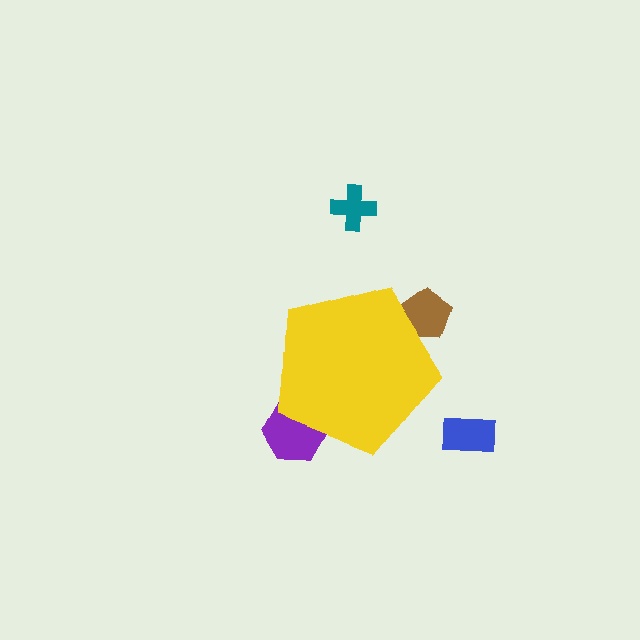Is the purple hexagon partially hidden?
Yes, the purple hexagon is partially hidden behind the yellow pentagon.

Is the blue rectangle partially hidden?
No, the blue rectangle is fully visible.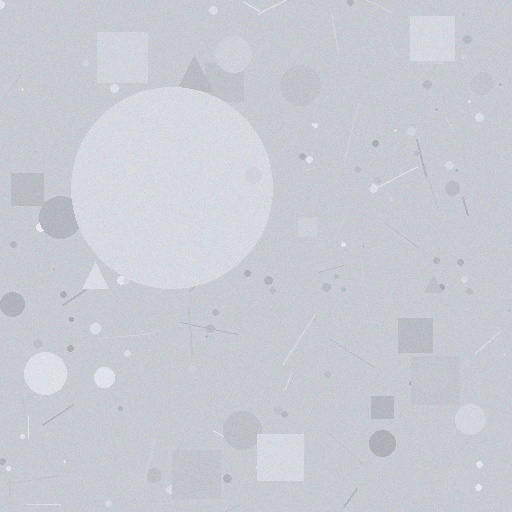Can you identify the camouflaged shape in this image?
The camouflaged shape is a circle.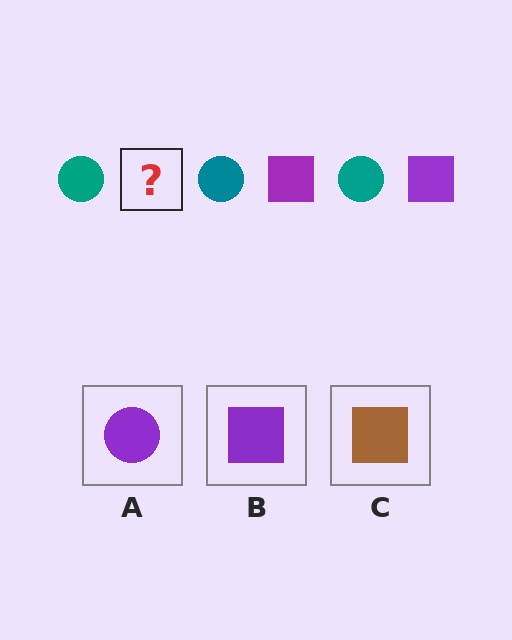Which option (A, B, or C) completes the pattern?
B.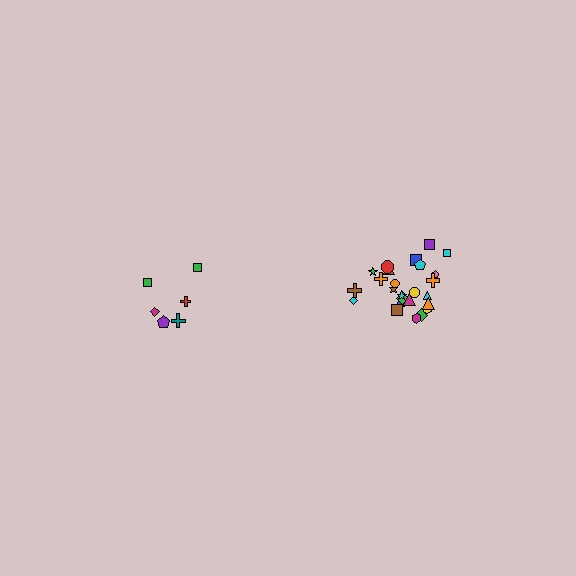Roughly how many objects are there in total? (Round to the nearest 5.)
Roughly 30 objects in total.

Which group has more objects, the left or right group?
The right group.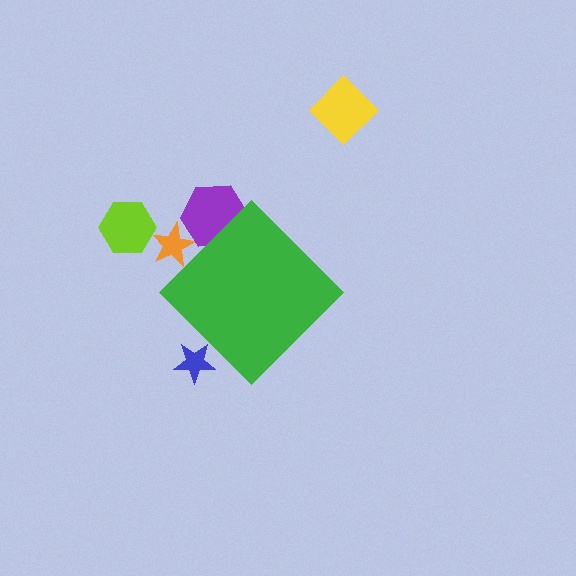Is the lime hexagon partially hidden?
No, the lime hexagon is fully visible.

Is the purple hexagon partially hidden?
Yes, the purple hexagon is partially hidden behind the green diamond.